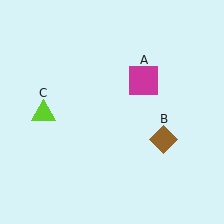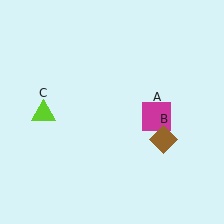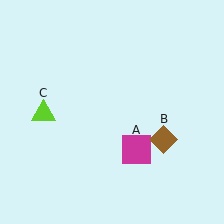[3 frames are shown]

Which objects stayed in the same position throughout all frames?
Brown diamond (object B) and lime triangle (object C) remained stationary.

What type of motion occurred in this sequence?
The magenta square (object A) rotated clockwise around the center of the scene.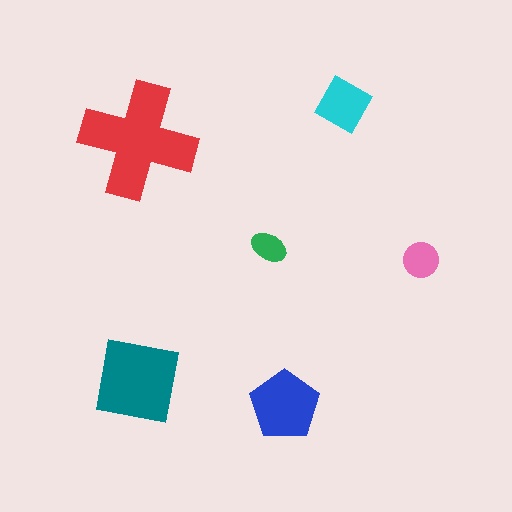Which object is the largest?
The red cross.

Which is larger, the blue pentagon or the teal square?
The teal square.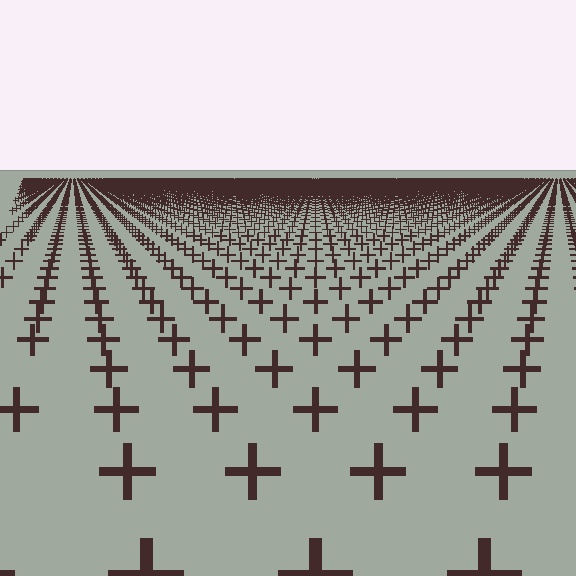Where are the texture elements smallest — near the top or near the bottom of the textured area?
Near the top.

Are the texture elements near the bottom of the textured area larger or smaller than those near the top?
Larger. Near the bottom, elements are closer to the viewer and appear at a bigger on-screen size.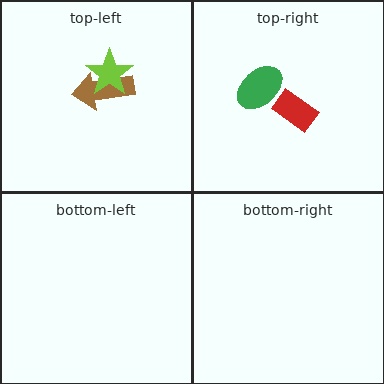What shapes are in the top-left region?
The brown arrow, the lime star.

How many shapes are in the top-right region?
2.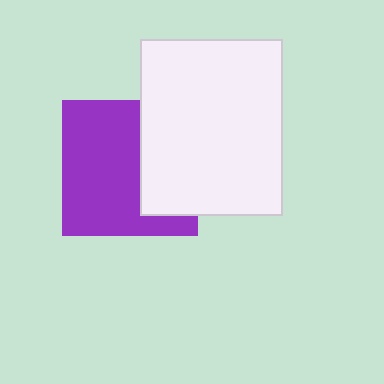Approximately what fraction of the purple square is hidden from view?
Roughly 36% of the purple square is hidden behind the white rectangle.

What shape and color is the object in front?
The object in front is a white rectangle.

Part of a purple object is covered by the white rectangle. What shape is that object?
It is a square.